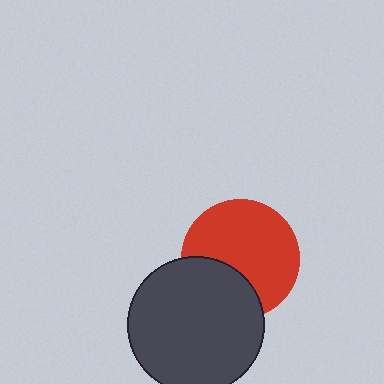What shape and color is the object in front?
The object in front is a dark gray circle.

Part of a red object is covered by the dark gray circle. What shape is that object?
It is a circle.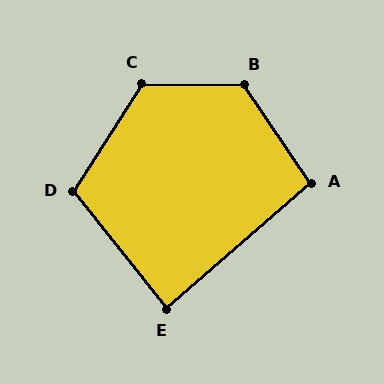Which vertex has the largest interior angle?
B, at approximately 125 degrees.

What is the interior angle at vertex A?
Approximately 97 degrees (obtuse).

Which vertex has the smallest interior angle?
E, at approximately 88 degrees.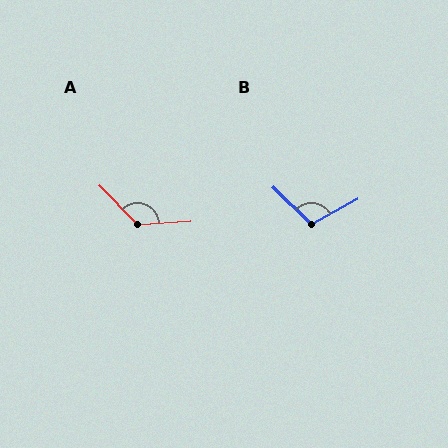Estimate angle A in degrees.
Approximately 131 degrees.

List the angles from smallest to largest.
B (107°), A (131°).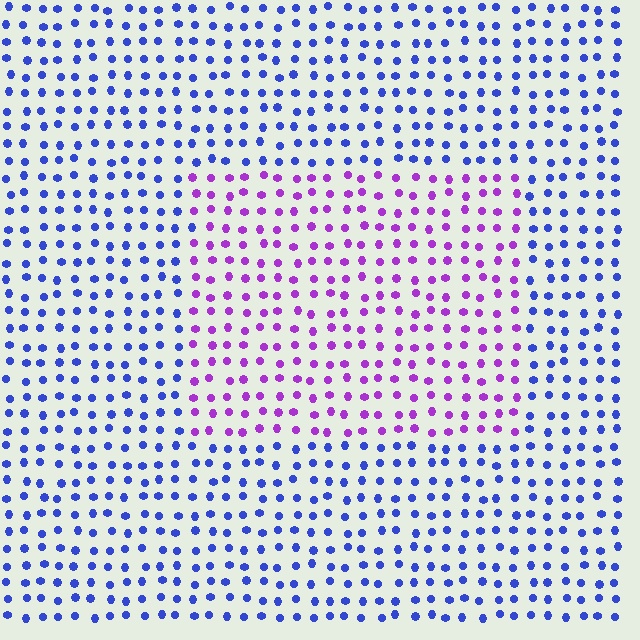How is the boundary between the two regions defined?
The boundary is defined purely by a slight shift in hue (about 53 degrees). Spacing, size, and orientation are identical on both sides.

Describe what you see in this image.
The image is filled with small blue elements in a uniform arrangement. A rectangle-shaped region is visible where the elements are tinted to a slightly different hue, forming a subtle color boundary.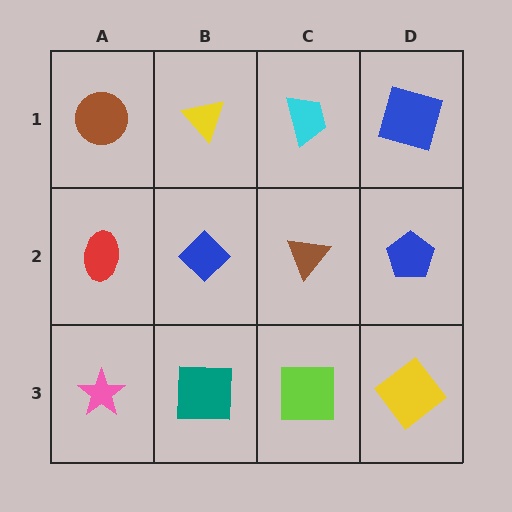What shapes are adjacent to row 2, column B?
A yellow triangle (row 1, column B), a teal square (row 3, column B), a red ellipse (row 2, column A), a brown triangle (row 2, column C).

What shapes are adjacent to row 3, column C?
A brown triangle (row 2, column C), a teal square (row 3, column B), a yellow diamond (row 3, column D).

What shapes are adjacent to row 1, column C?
A brown triangle (row 2, column C), a yellow triangle (row 1, column B), a blue square (row 1, column D).